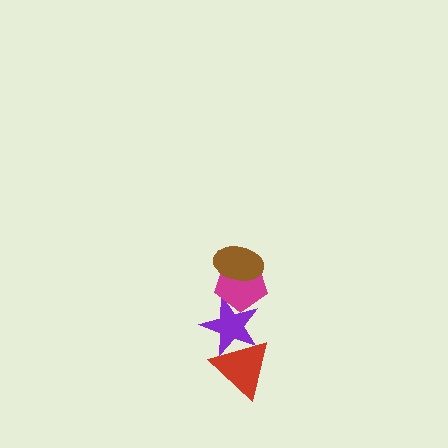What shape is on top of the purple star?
The magenta pentagon is on top of the purple star.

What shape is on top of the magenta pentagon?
The brown ellipse is on top of the magenta pentagon.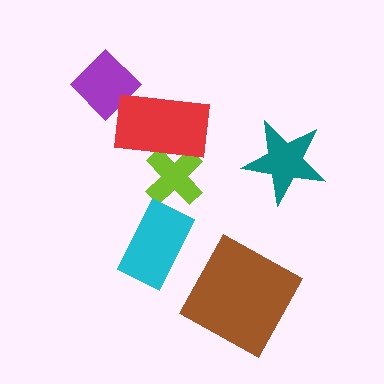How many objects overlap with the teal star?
0 objects overlap with the teal star.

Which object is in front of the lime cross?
The red rectangle is in front of the lime cross.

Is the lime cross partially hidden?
Yes, it is partially covered by another shape.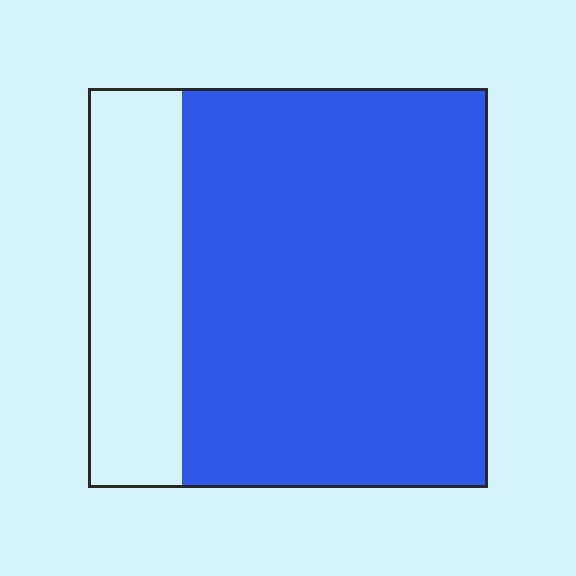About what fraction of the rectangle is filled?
About three quarters (3/4).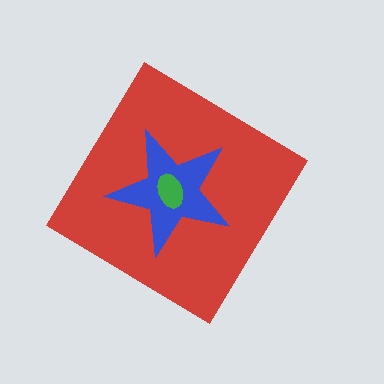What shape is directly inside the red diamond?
The blue star.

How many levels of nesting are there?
3.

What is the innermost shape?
The green ellipse.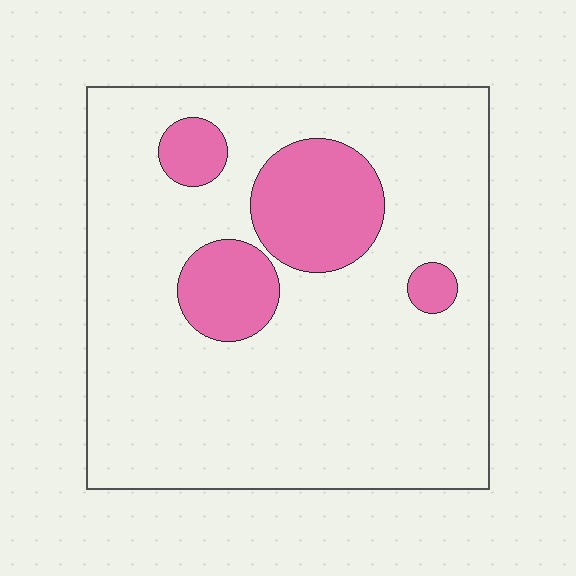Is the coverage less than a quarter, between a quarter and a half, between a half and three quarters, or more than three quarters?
Less than a quarter.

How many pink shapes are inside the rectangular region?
4.